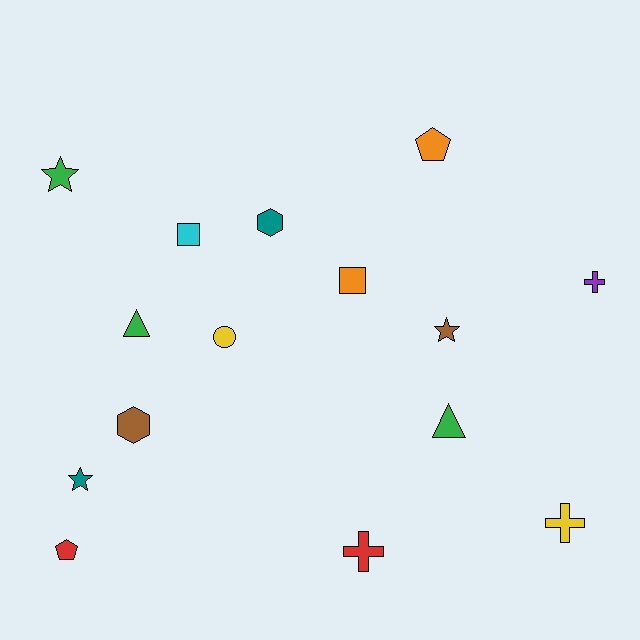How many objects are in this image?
There are 15 objects.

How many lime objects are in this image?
There are no lime objects.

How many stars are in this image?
There are 3 stars.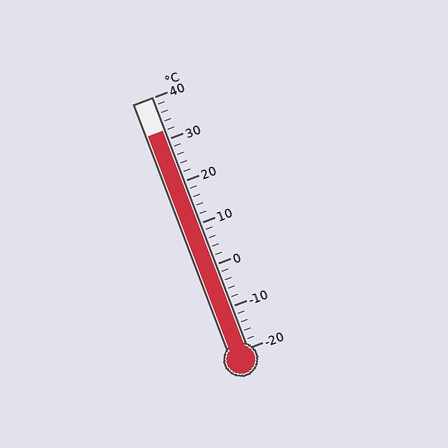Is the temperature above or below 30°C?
The temperature is above 30°C.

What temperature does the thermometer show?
The thermometer shows approximately 32°C.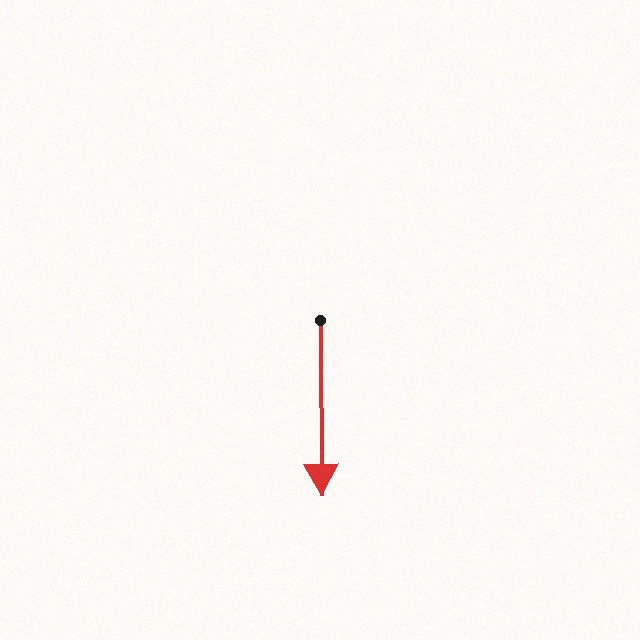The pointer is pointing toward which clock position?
Roughly 6 o'clock.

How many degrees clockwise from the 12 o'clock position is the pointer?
Approximately 180 degrees.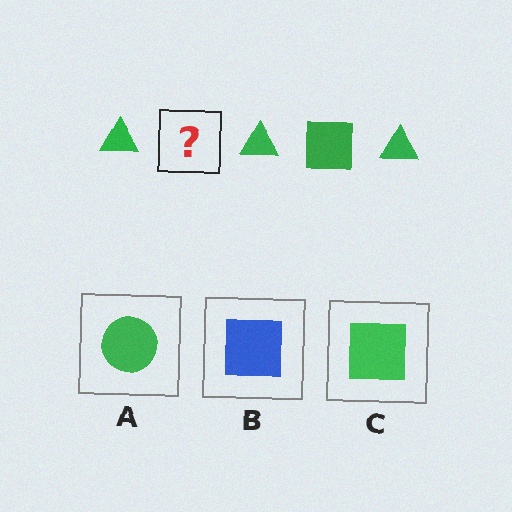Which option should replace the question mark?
Option C.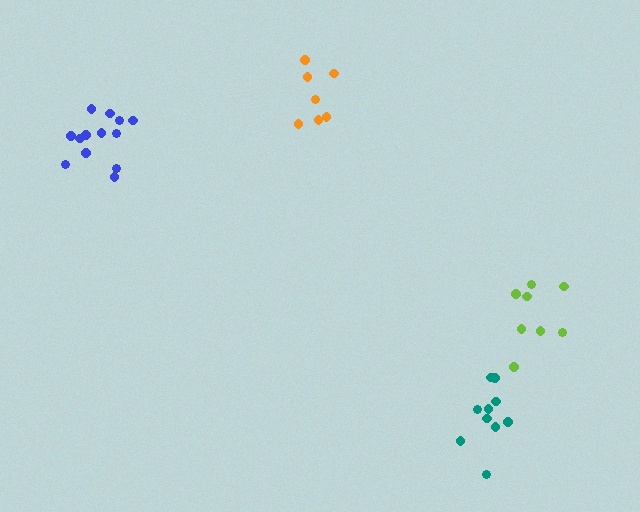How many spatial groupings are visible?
There are 4 spatial groupings.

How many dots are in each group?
Group 1: 13 dots, Group 2: 7 dots, Group 3: 8 dots, Group 4: 10 dots (38 total).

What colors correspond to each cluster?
The clusters are colored: blue, orange, lime, teal.